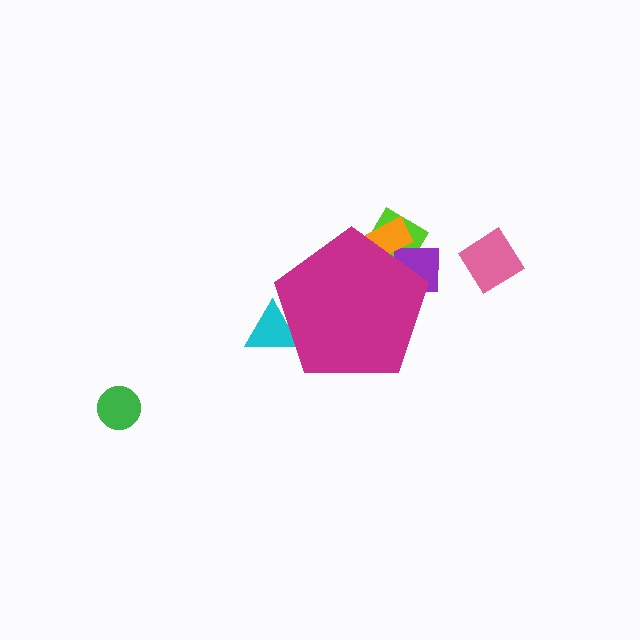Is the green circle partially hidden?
No, the green circle is fully visible.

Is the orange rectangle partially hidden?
Yes, the orange rectangle is partially hidden behind the magenta pentagon.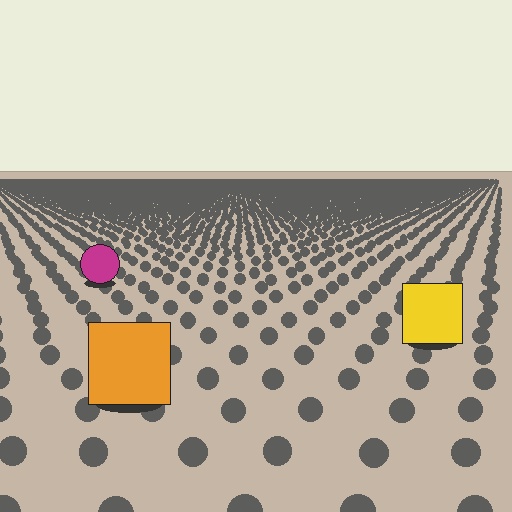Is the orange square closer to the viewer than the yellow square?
Yes. The orange square is closer — you can tell from the texture gradient: the ground texture is coarser near it.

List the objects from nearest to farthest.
From nearest to farthest: the orange square, the yellow square, the magenta circle.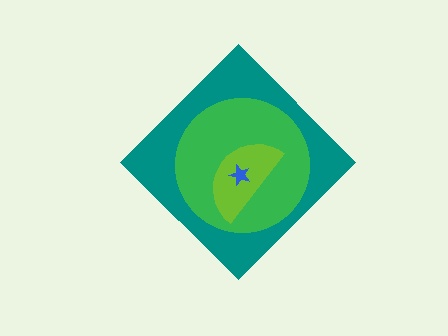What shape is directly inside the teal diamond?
The green circle.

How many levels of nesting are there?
4.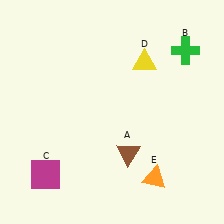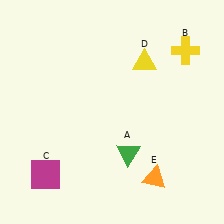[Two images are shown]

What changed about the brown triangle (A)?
In Image 1, A is brown. In Image 2, it changed to green.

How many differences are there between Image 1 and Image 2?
There are 2 differences between the two images.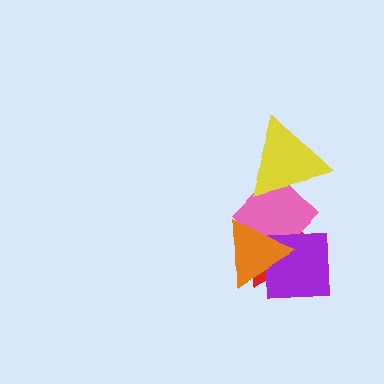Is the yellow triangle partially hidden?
No, no other shape covers it.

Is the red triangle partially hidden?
Yes, it is partially covered by another shape.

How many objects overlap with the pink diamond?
4 objects overlap with the pink diamond.